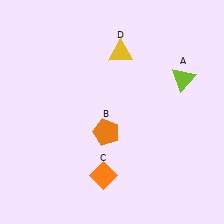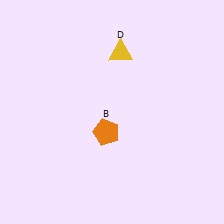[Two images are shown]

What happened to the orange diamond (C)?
The orange diamond (C) was removed in Image 2. It was in the bottom-left area of Image 1.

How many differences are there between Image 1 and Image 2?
There are 2 differences between the two images.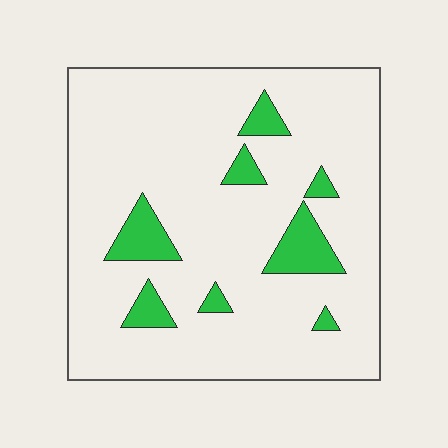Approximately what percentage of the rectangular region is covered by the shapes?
Approximately 10%.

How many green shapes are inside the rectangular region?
8.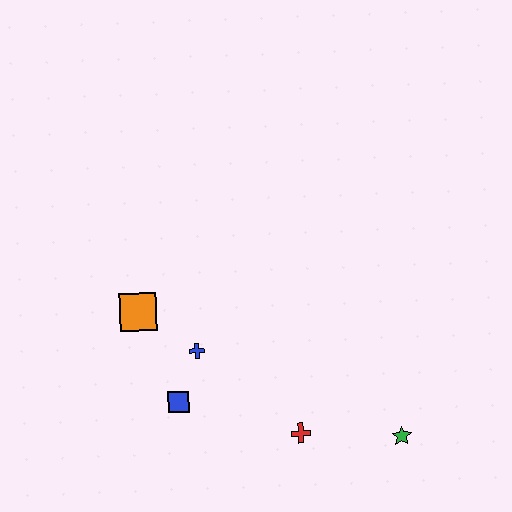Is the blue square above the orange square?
No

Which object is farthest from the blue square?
The green star is farthest from the blue square.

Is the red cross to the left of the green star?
Yes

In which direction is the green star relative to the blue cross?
The green star is to the right of the blue cross.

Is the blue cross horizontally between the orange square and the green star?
Yes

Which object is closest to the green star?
The red cross is closest to the green star.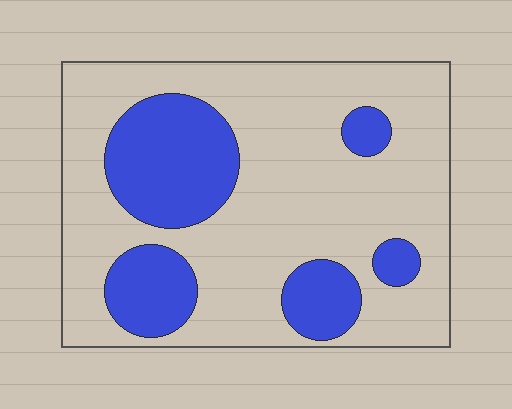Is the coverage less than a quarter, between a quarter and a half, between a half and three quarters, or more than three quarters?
Between a quarter and a half.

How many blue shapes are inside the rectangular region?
5.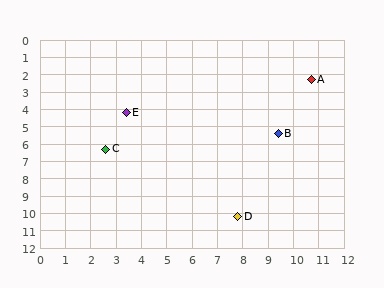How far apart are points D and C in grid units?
Points D and C are about 6.5 grid units apart.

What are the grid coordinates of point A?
Point A is at approximately (10.7, 2.3).